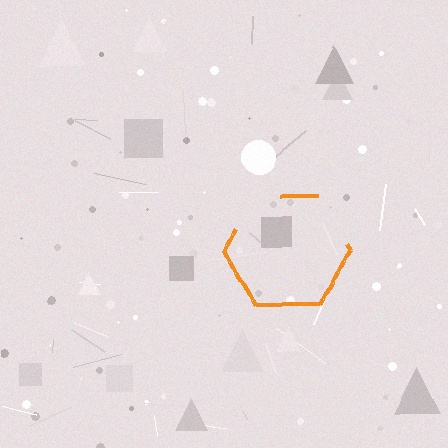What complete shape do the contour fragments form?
The contour fragments form a hexagon.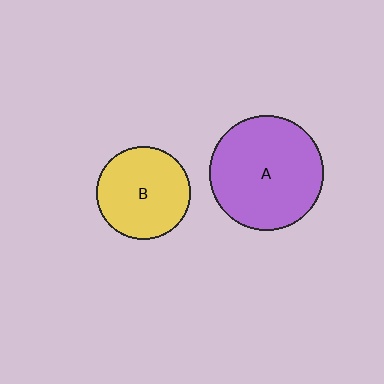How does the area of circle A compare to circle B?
Approximately 1.5 times.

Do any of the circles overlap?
No, none of the circles overlap.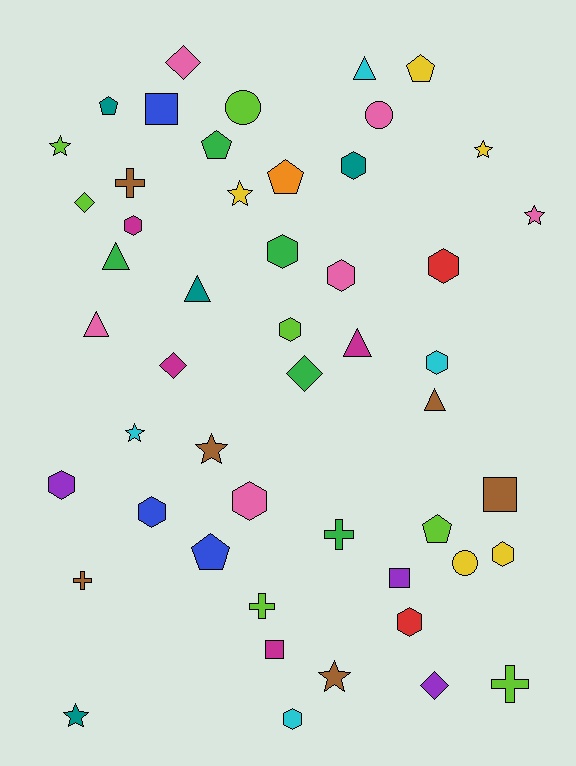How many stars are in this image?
There are 8 stars.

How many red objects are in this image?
There are 2 red objects.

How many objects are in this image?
There are 50 objects.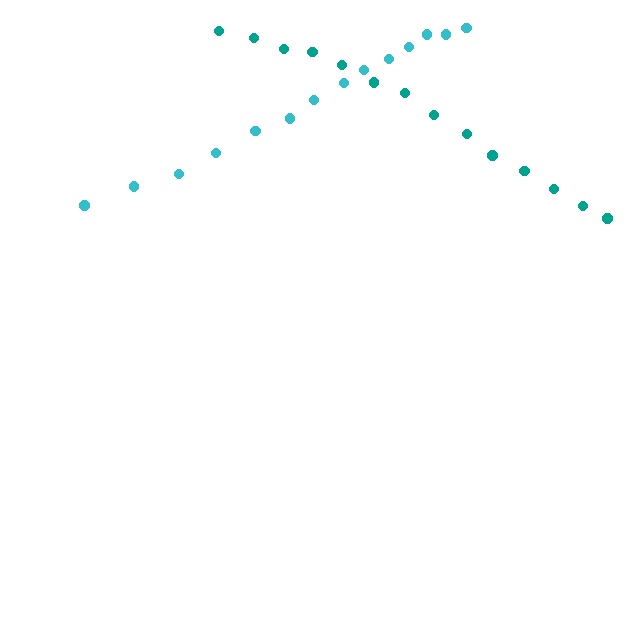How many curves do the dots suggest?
There are 2 distinct paths.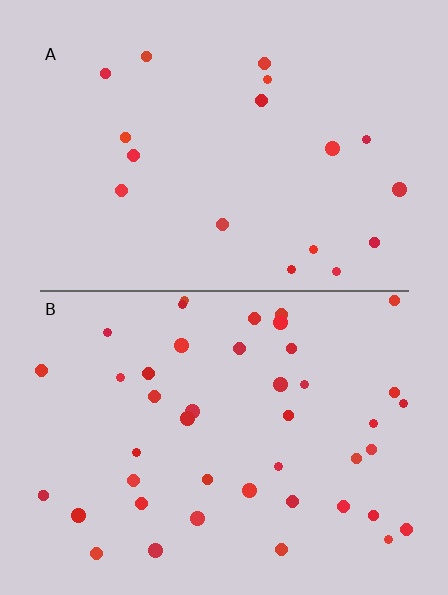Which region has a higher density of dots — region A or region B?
B (the bottom).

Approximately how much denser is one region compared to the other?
Approximately 2.5× — region B over region A.